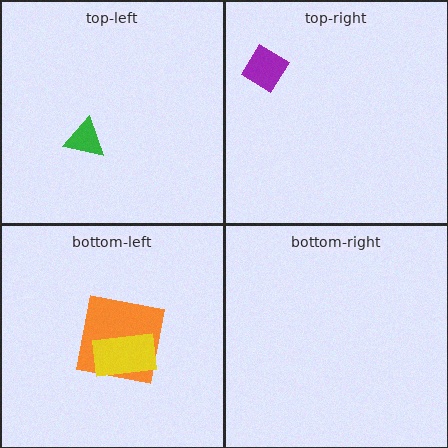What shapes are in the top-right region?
The purple diamond.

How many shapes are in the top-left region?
1.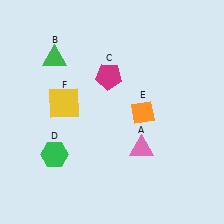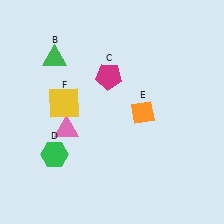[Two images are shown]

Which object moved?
The pink triangle (A) moved left.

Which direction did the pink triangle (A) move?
The pink triangle (A) moved left.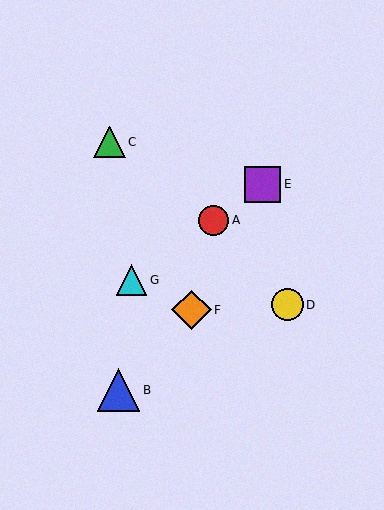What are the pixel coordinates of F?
Object F is at (192, 310).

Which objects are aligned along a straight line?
Objects A, E, G are aligned along a straight line.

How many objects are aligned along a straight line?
3 objects (A, E, G) are aligned along a straight line.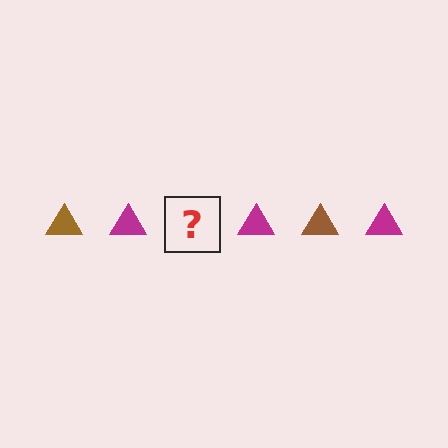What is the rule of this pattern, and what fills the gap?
The rule is that the pattern cycles through brown, magenta triangles. The gap should be filled with a brown triangle.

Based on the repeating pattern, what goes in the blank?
The blank should be a brown triangle.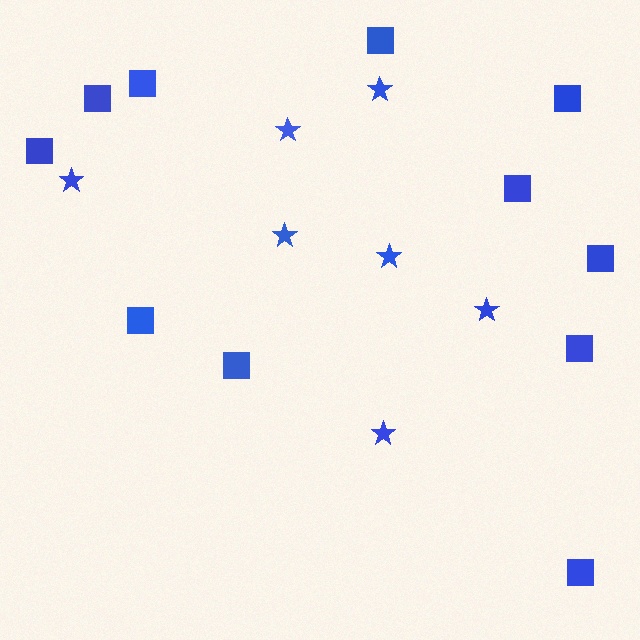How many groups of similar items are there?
There are 2 groups: one group of squares (11) and one group of stars (7).